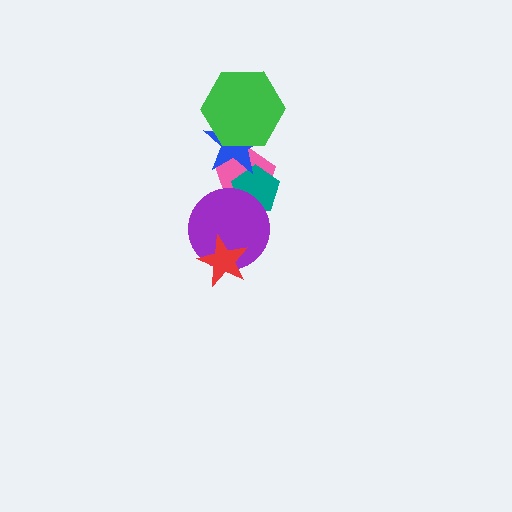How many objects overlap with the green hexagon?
1 object overlaps with the green hexagon.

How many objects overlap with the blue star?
3 objects overlap with the blue star.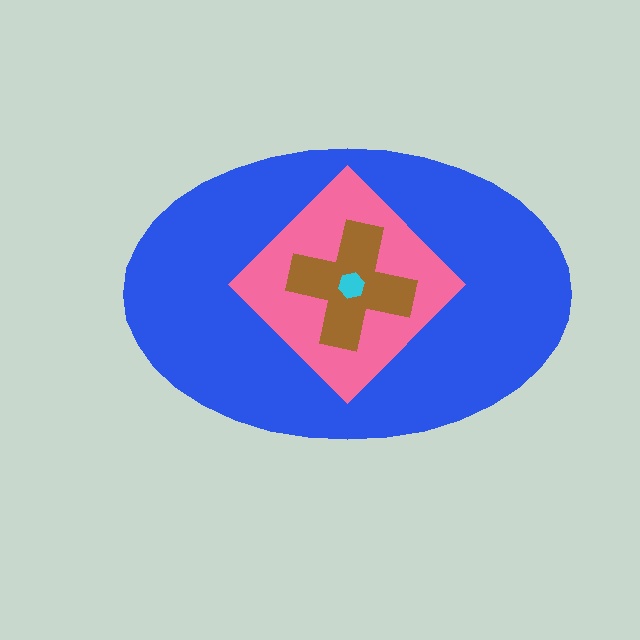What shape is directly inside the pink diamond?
The brown cross.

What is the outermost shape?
The blue ellipse.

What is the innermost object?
The cyan hexagon.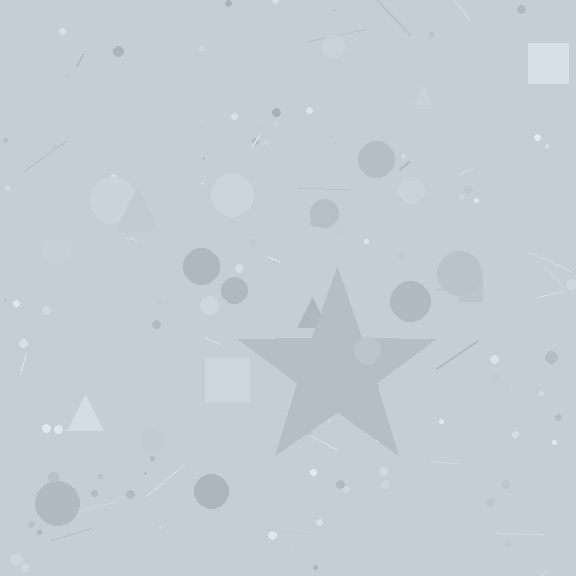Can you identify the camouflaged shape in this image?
The camouflaged shape is a star.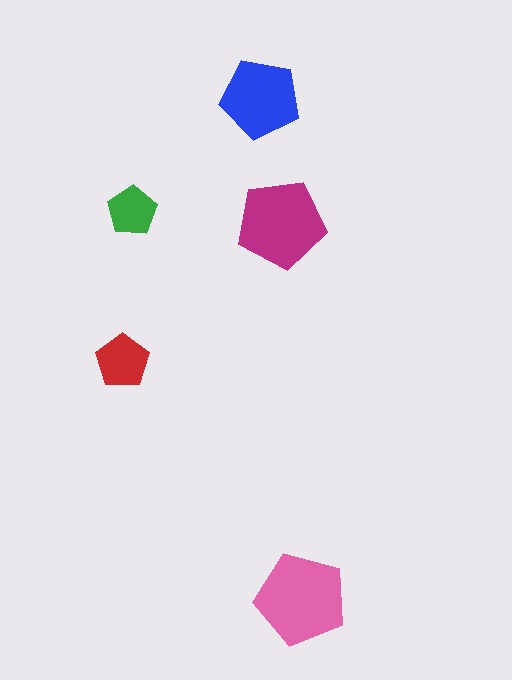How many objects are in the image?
There are 5 objects in the image.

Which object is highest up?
The blue pentagon is topmost.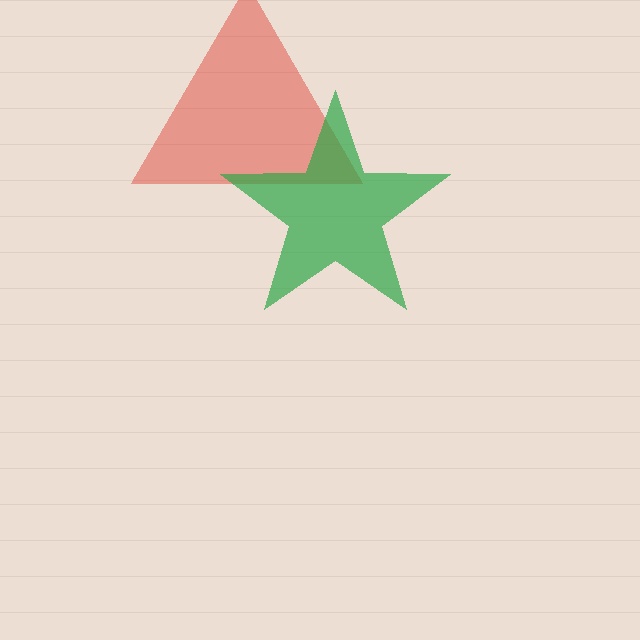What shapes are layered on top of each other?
The layered shapes are: a red triangle, a green star.